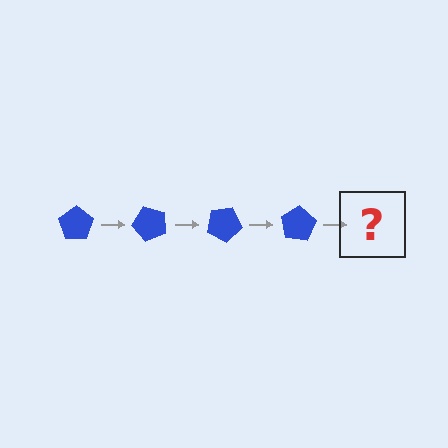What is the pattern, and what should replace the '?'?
The pattern is that the pentagon rotates 50 degrees each step. The '?' should be a blue pentagon rotated 200 degrees.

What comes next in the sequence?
The next element should be a blue pentagon rotated 200 degrees.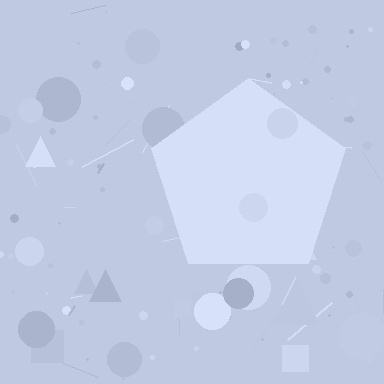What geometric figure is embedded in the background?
A pentagon is embedded in the background.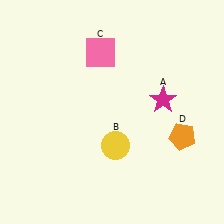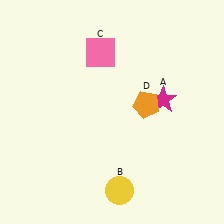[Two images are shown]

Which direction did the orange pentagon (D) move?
The orange pentagon (D) moved left.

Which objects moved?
The objects that moved are: the yellow circle (B), the orange pentagon (D).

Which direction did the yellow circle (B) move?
The yellow circle (B) moved down.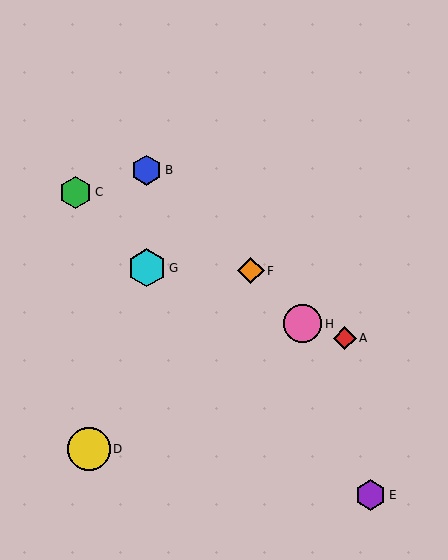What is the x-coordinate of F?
Object F is at x≈251.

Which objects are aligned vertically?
Objects B, G are aligned vertically.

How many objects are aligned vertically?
2 objects (B, G) are aligned vertically.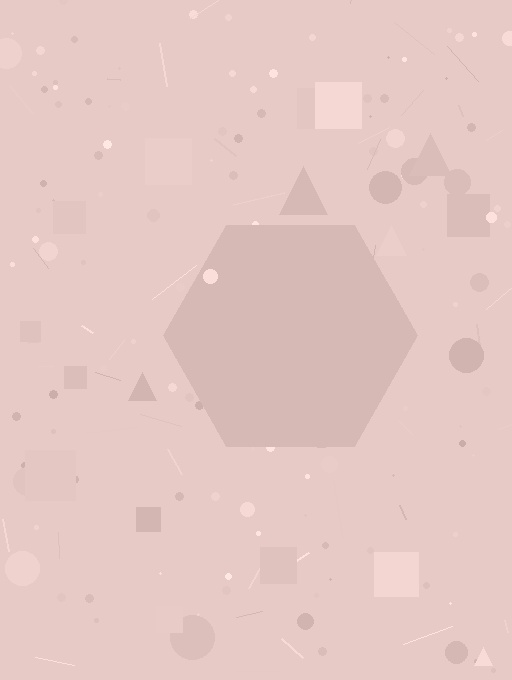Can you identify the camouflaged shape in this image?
The camouflaged shape is a hexagon.